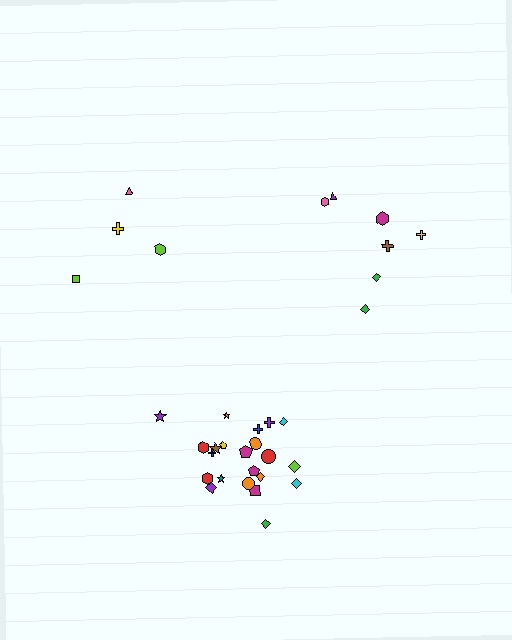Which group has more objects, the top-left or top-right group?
The top-right group.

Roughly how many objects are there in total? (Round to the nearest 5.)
Roughly 35 objects in total.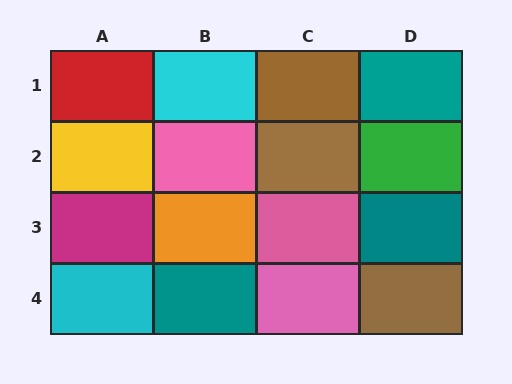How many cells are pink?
3 cells are pink.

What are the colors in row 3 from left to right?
Magenta, orange, pink, teal.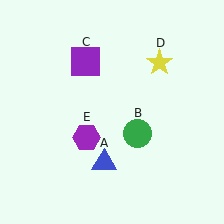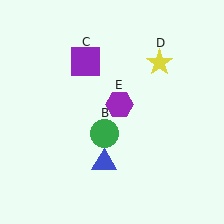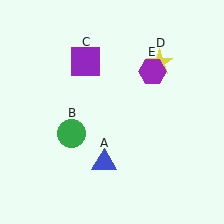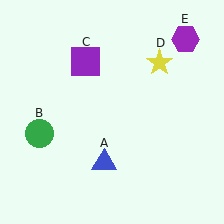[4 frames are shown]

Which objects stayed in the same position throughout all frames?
Blue triangle (object A) and purple square (object C) and yellow star (object D) remained stationary.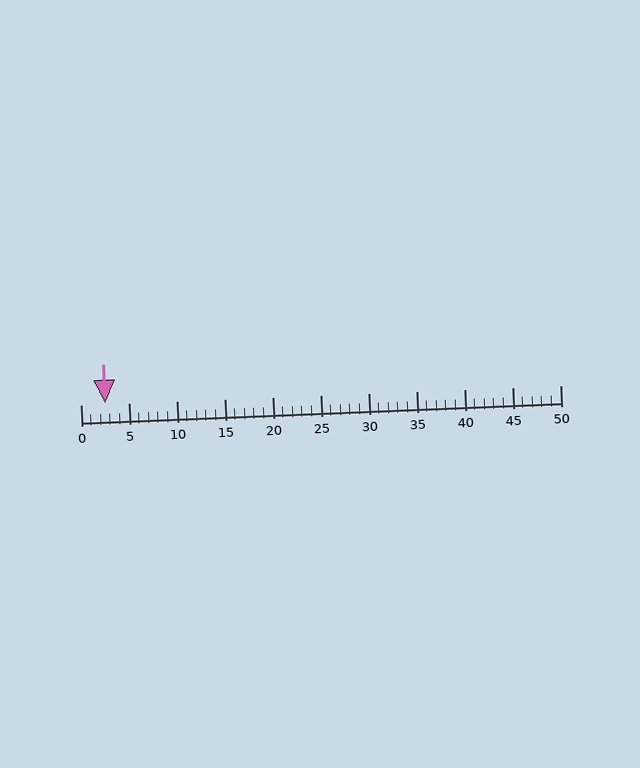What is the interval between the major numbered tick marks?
The major tick marks are spaced 5 units apart.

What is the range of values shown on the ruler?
The ruler shows values from 0 to 50.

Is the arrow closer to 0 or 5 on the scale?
The arrow is closer to 5.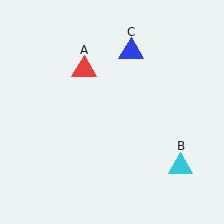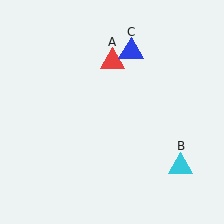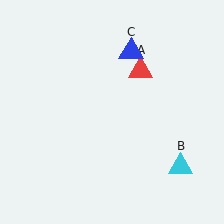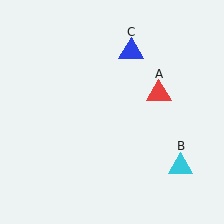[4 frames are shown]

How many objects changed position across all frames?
1 object changed position: red triangle (object A).